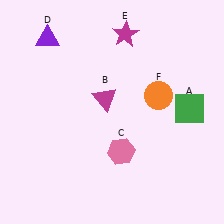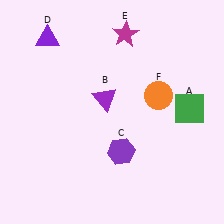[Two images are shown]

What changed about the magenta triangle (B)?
In Image 1, B is magenta. In Image 2, it changed to purple.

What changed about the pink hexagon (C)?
In Image 1, C is pink. In Image 2, it changed to purple.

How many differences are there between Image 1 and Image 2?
There are 2 differences between the two images.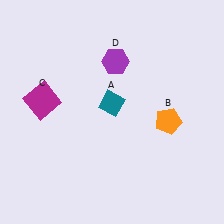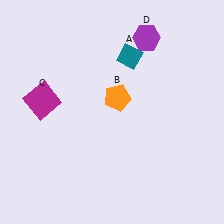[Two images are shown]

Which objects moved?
The objects that moved are: the teal diamond (A), the orange pentagon (B), the purple hexagon (D).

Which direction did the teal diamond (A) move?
The teal diamond (A) moved up.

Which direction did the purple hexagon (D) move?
The purple hexagon (D) moved right.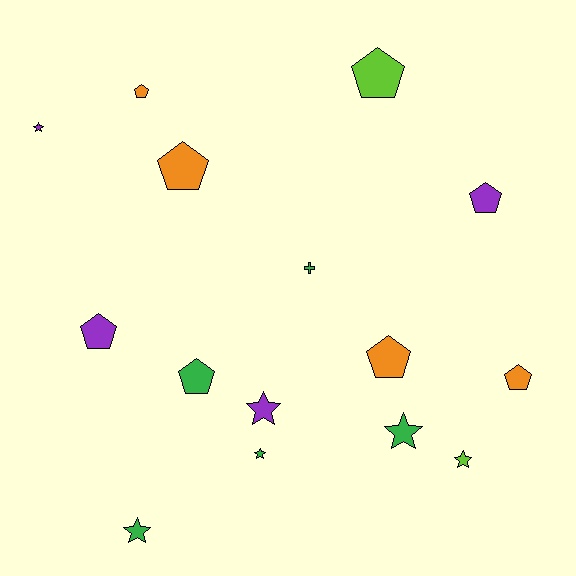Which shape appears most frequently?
Pentagon, with 8 objects.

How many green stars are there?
There are 3 green stars.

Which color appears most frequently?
Green, with 5 objects.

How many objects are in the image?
There are 15 objects.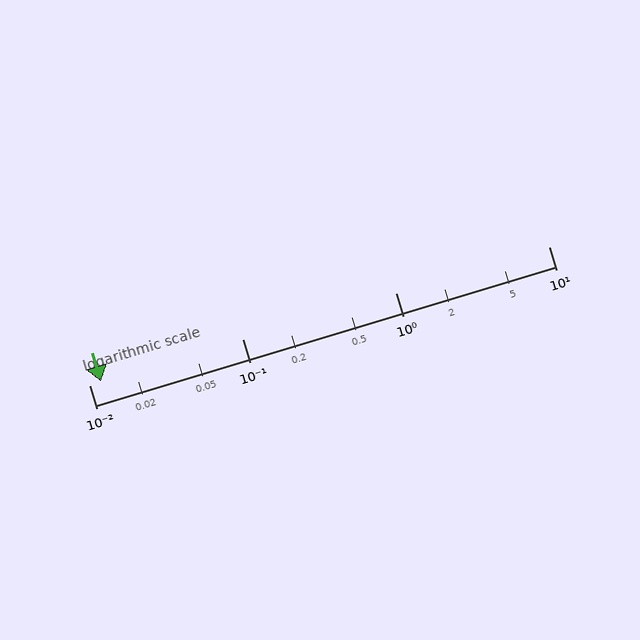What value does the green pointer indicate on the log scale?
The pointer indicates approximately 0.012.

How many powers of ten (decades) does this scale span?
The scale spans 3 decades, from 0.01 to 10.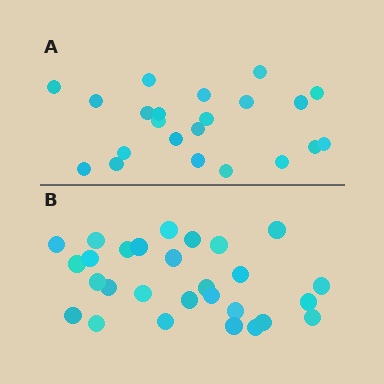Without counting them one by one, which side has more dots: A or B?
Region B (the bottom region) has more dots.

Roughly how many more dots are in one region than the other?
Region B has about 6 more dots than region A.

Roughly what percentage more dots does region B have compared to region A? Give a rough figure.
About 25% more.